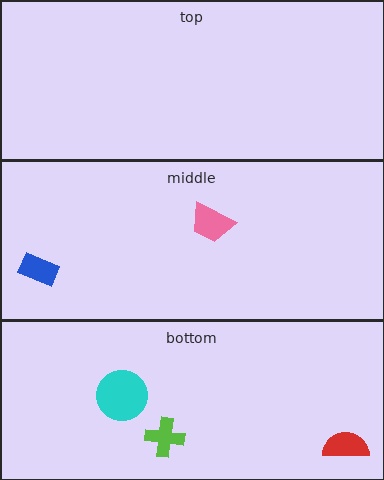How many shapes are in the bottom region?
3.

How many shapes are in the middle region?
2.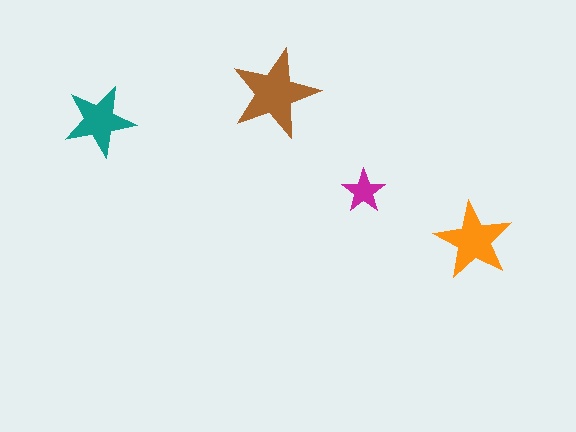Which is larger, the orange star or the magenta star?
The orange one.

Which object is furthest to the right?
The orange star is rightmost.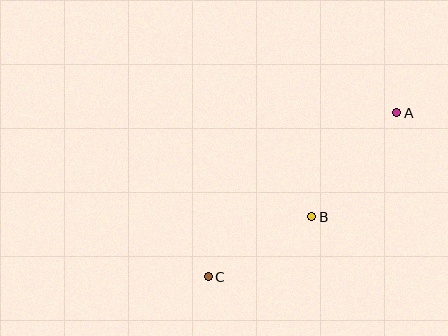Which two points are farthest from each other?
Points A and C are farthest from each other.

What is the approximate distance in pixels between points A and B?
The distance between A and B is approximately 135 pixels.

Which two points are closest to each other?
Points B and C are closest to each other.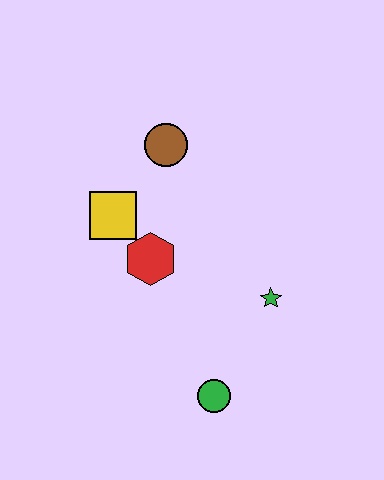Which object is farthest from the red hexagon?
The green circle is farthest from the red hexagon.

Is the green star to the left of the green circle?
No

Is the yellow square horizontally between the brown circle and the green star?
No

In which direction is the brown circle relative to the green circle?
The brown circle is above the green circle.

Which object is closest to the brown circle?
The yellow square is closest to the brown circle.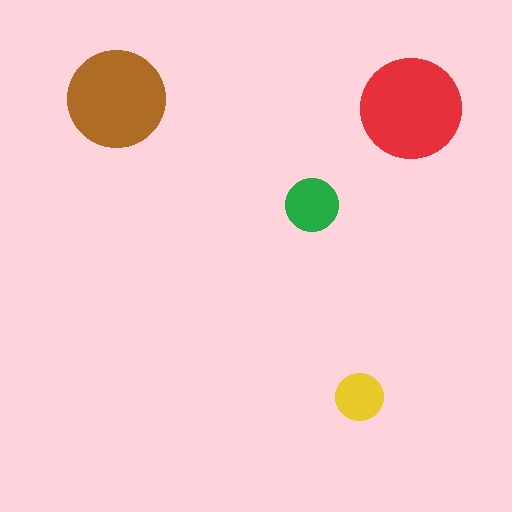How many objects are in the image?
There are 4 objects in the image.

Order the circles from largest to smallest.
the red one, the brown one, the green one, the yellow one.